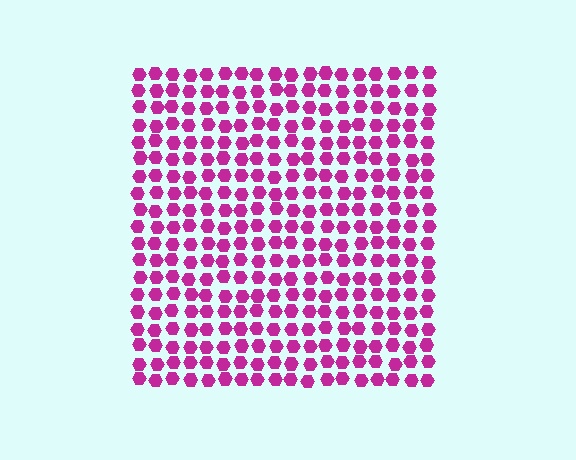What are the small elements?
The small elements are hexagons.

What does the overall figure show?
The overall figure shows a square.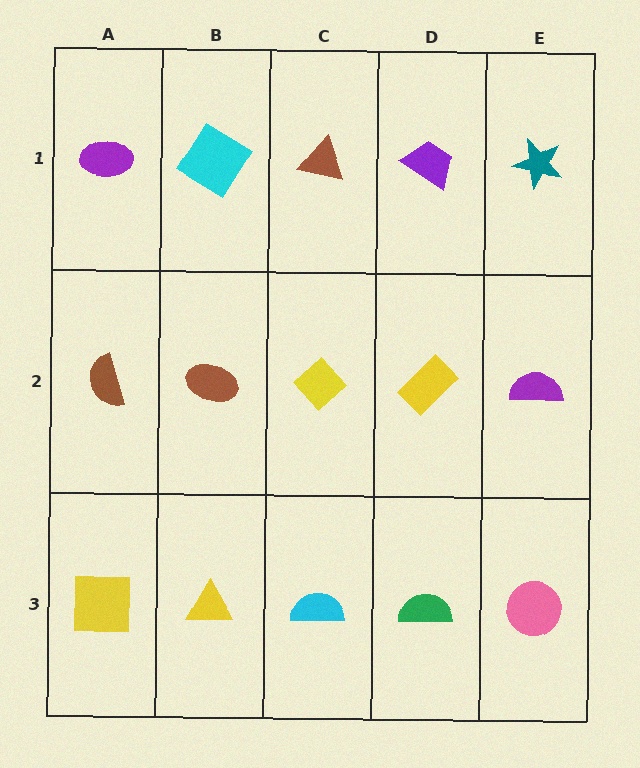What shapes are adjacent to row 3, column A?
A brown semicircle (row 2, column A), a yellow triangle (row 3, column B).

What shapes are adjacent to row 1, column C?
A yellow diamond (row 2, column C), a cyan diamond (row 1, column B), a purple trapezoid (row 1, column D).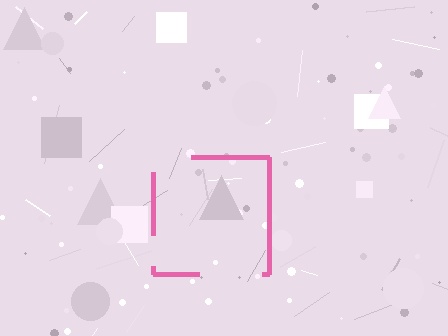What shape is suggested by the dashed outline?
The dashed outline suggests a square.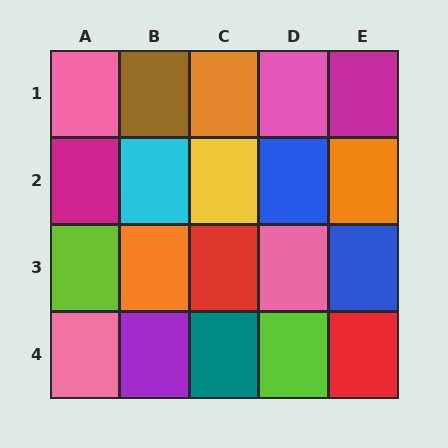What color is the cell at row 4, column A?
Pink.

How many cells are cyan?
1 cell is cyan.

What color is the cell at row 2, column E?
Orange.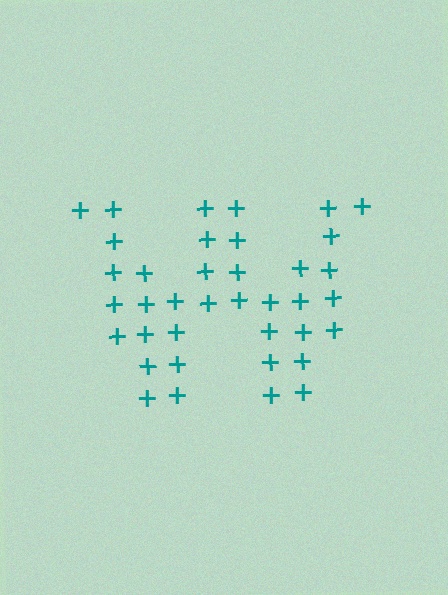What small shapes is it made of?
It is made of small plus signs.